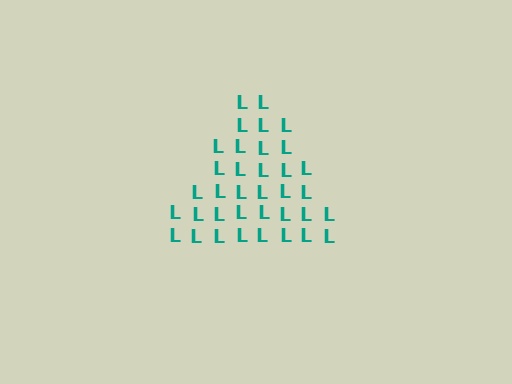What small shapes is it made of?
It is made of small letter L's.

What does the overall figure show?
The overall figure shows a triangle.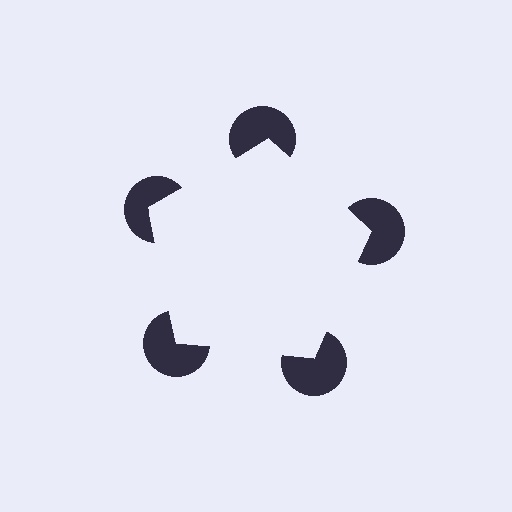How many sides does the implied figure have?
5 sides.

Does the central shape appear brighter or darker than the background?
It typically appears slightly brighter than the background, even though no actual brightness change is drawn.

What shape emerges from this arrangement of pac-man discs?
An illusory pentagon — its edges are inferred from the aligned wedge cuts in the pac-man discs, not physically drawn.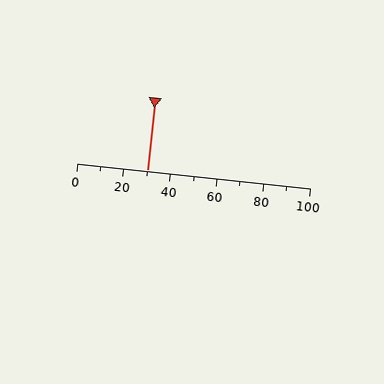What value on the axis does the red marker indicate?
The marker indicates approximately 30.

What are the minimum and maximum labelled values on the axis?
The axis runs from 0 to 100.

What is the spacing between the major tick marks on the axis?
The major ticks are spaced 20 apart.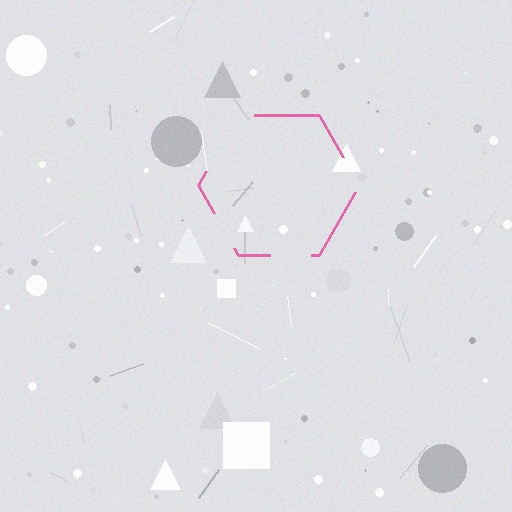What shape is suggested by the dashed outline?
The dashed outline suggests a hexagon.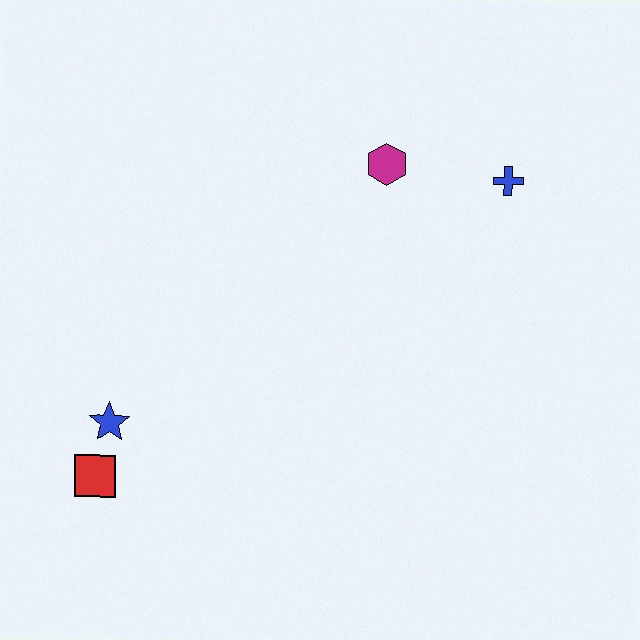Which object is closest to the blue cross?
The magenta hexagon is closest to the blue cross.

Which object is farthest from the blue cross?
The red square is farthest from the blue cross.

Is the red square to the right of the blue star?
No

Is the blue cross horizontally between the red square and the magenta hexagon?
No